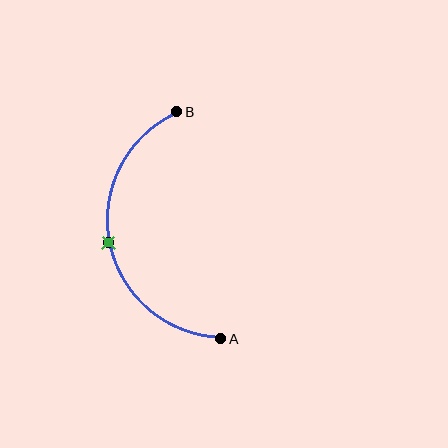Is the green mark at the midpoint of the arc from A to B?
Yes. The green mark lies on the arc at equal arc-length from both A and B — it is the arc midpoint.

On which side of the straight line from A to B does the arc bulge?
The arc bulges to the left of the straight line connecting A and B.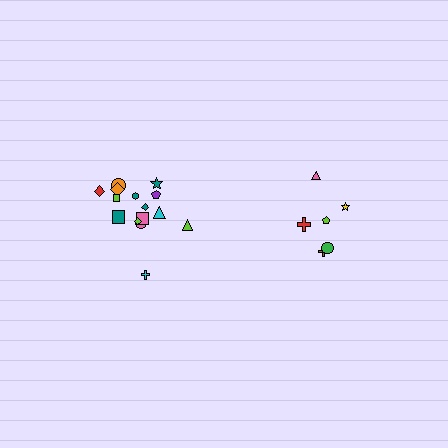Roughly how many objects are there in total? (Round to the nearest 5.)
Roughly 20 objects in total.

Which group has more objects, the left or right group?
The left group.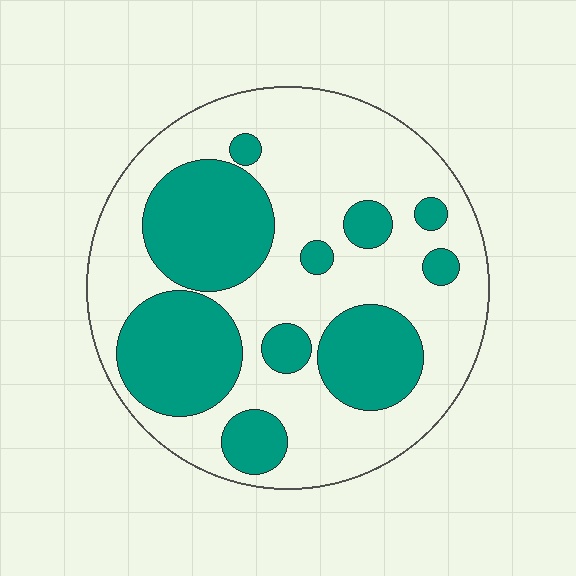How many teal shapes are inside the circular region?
10.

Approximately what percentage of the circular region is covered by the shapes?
Approximately 35%.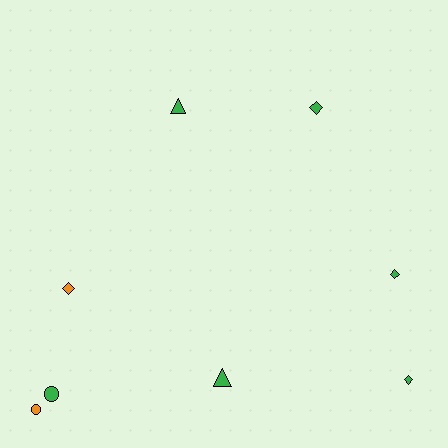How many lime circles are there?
There are no lime circles.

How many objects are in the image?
There are 8 objects.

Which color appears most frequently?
Green, with 6 objects.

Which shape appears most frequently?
Diamond, with 4 objects.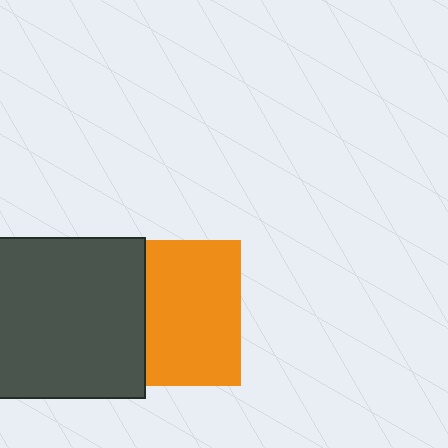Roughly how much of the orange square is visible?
About half of it is visible (roughly 65%).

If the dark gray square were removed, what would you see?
You would see the complete orange square.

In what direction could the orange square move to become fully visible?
The orange square could move right. That would shift it out from behind the dark gray square entirely.